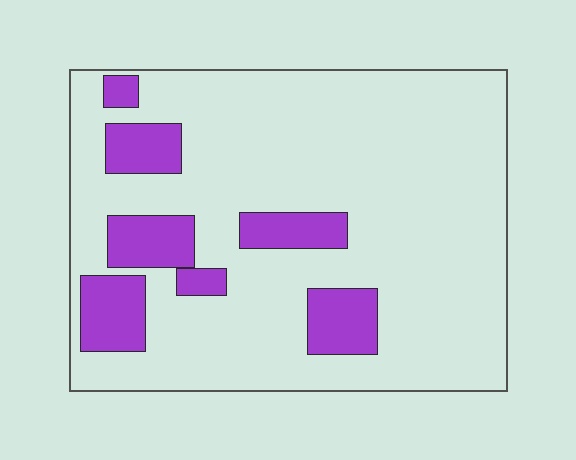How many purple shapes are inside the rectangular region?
7.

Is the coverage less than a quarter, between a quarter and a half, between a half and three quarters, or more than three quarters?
Less than a quarter.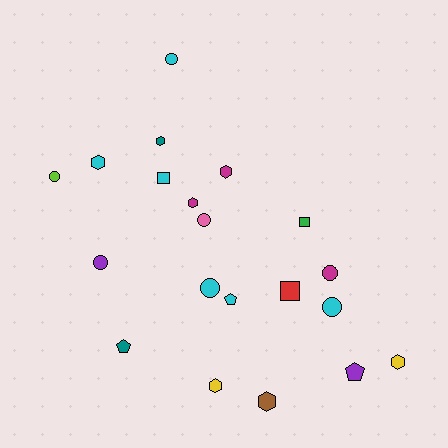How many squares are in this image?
There are 3 squares.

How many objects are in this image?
There are 20 objects.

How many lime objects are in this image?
There is 1 lime object.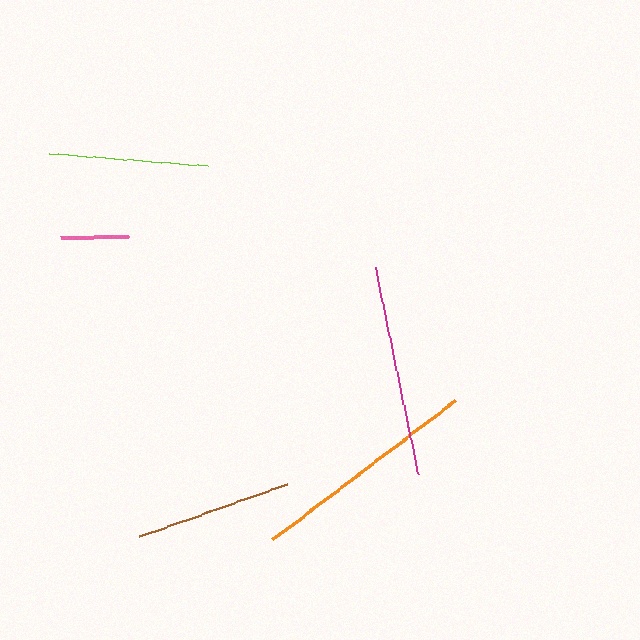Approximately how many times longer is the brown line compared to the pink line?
The brown line is approximately 2.3 times the length of the pink line.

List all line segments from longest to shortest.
From longest to shortest: orange, magenta, lime, brown, pink.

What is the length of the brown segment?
The brown segment is approximately 156 pixels long.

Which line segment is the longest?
The orange line is the longest at approximately 229 pixels.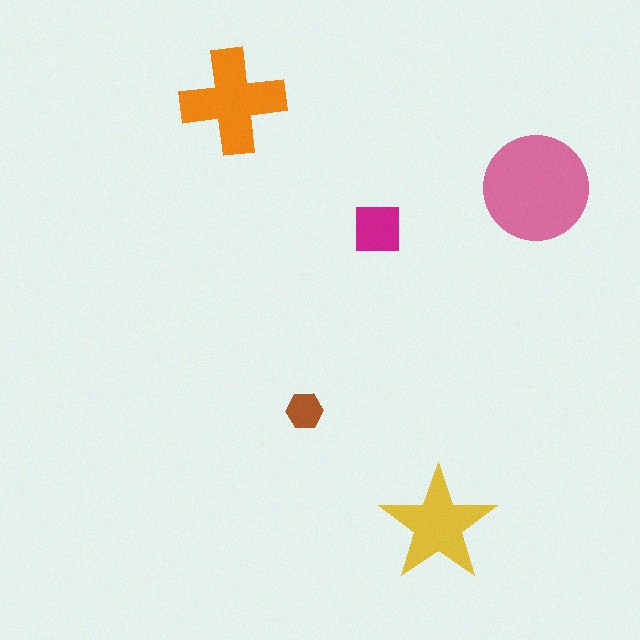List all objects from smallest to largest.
The brown hexagon, the magenta square, the yellow star, the orange cross, the pink circle.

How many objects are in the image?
There are 5 objects in the image.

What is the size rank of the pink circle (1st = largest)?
1st.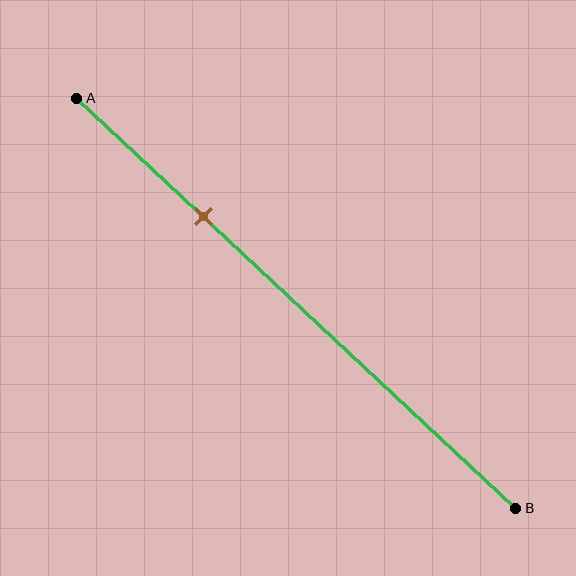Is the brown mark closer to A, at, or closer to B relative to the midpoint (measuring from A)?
The brown mark is closer to point A than the midpoint of segment AB.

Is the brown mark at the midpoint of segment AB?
No, the mark is at about 30% from A, not at the 50% midpoint.